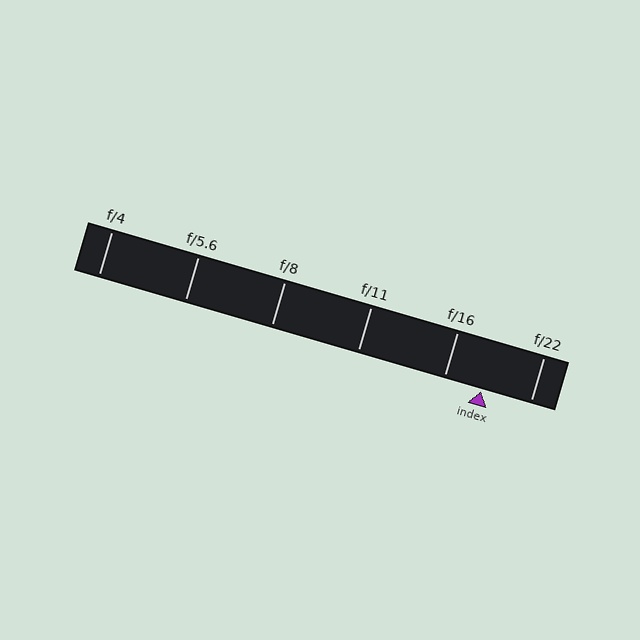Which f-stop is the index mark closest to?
The index mark is closest to f/16.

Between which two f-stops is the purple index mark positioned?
The index mark is between f/16 and f/22.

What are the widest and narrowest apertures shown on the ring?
The widest aperture shown is f/4 and the narrowest is f/22.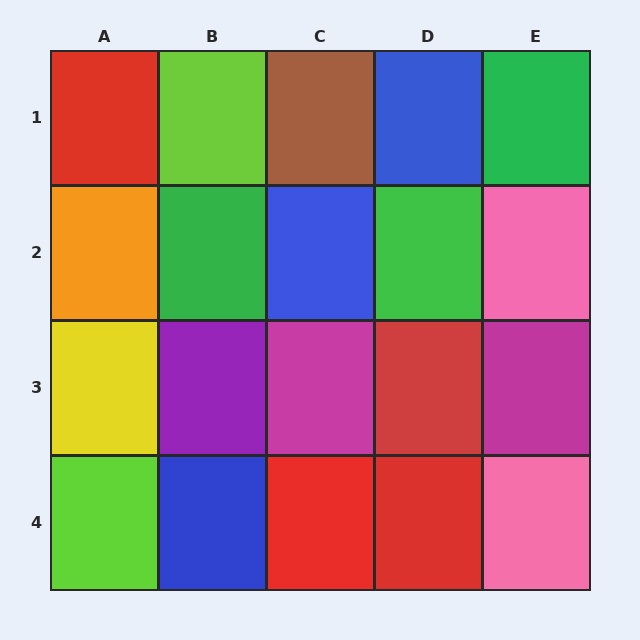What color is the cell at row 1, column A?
Red.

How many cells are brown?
1 cell is brown.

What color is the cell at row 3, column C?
Magenta.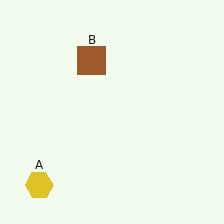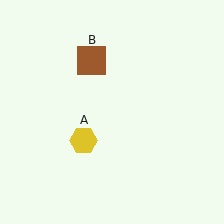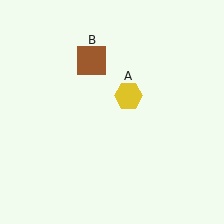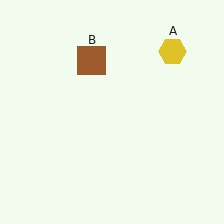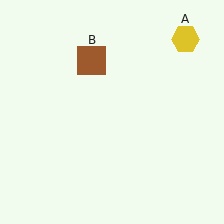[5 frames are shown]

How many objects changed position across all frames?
1 object changed position: yellow hexagon (object A).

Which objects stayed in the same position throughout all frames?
Brown square (object B) remained stationary.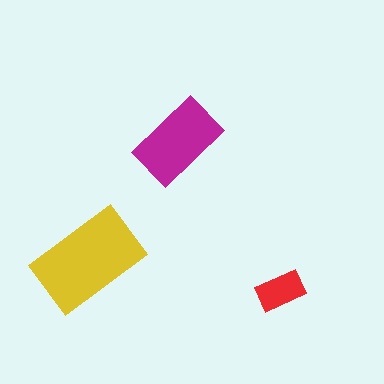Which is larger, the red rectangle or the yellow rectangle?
The yellow one.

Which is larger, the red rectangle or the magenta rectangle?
The magenta one.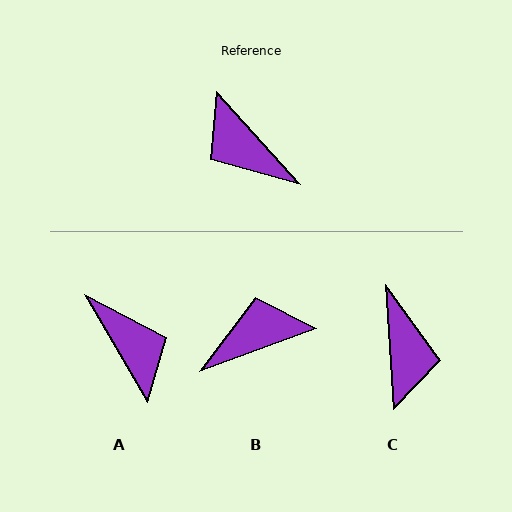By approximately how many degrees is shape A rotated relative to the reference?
Approximately 168 degrees counter-clockwise.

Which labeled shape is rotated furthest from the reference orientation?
A, about 168 degrees away.